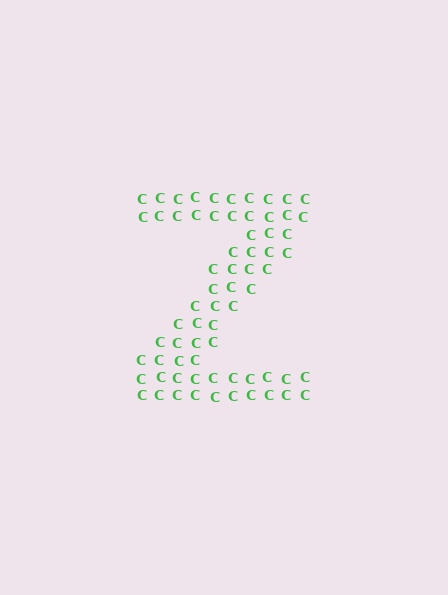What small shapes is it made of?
It is made of small letter C's.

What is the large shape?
The large shape is the letter Z.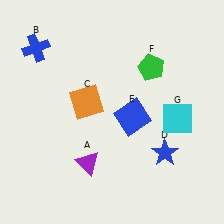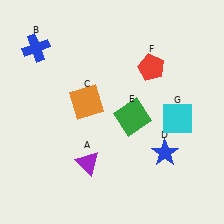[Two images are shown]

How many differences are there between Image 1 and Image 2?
There are 2 differences between the two images.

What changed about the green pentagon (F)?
In Image 1, F is green. In Image 2, it changed to red.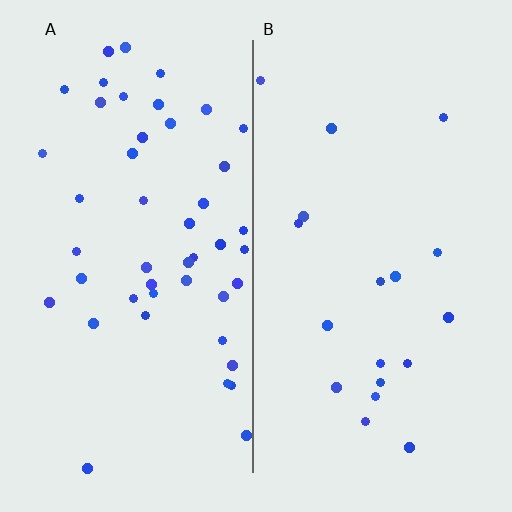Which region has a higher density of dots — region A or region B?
A (the left).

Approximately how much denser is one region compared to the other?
Approximately 2.6× — region A over region B.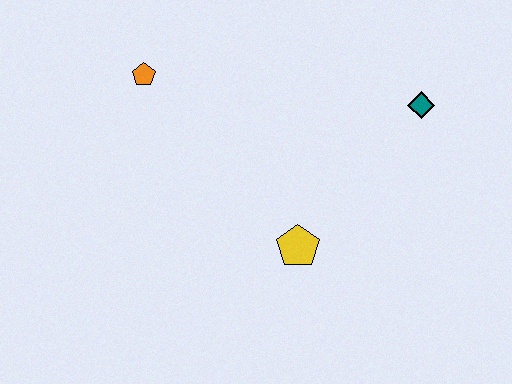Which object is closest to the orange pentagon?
The yellow pentagon is closest to the orange pentagon.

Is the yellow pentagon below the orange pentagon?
Yes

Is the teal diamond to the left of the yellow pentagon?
No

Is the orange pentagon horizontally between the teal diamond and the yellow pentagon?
No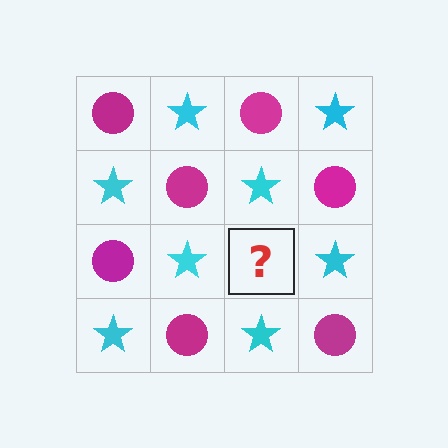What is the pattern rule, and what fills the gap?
The rule is that it alternates magenta circle and cyan star in a checkerboard pattern. The gap should be filled with a magenta circle.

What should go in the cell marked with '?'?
The missing cell should contain a magenta circle.